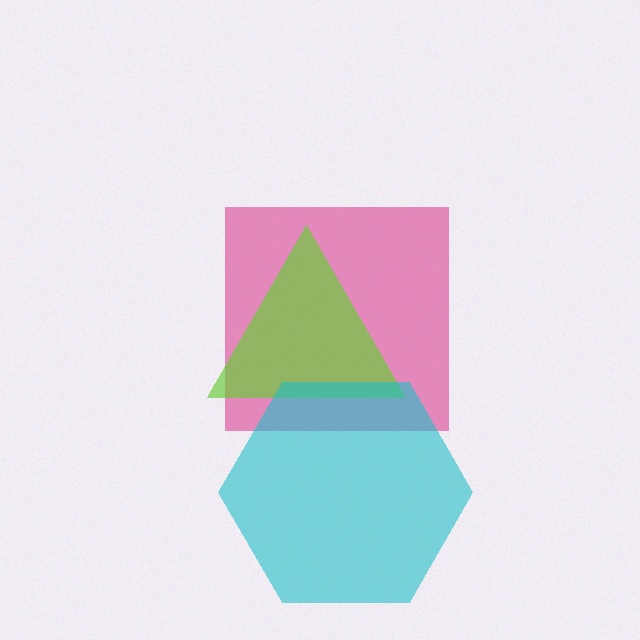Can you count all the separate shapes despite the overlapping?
Yes, there are 3 separate shapes.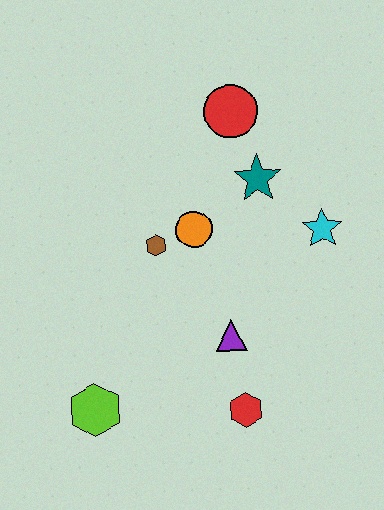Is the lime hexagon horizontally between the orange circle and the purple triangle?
No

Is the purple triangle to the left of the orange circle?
No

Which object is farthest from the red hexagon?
The red circle is farthest from the red hexagon.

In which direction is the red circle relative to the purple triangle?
The red circle is above the purple triangle.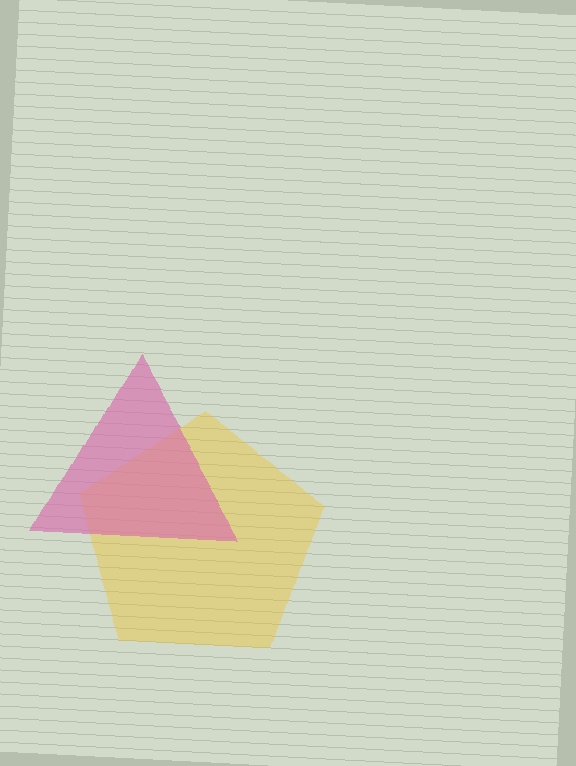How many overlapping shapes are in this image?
There are 2 overlapping shapes in the image.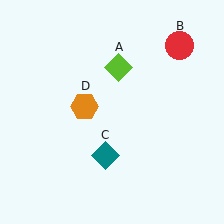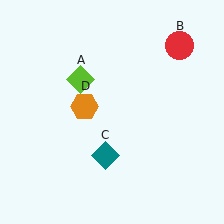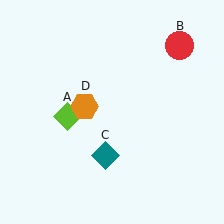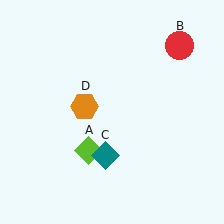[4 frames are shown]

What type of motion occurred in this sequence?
The lime diamond (object A) rotated counterclockwise around the center of the scene.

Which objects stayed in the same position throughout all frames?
Red circle (object B) and teal diamond (object C) and orange hexagon (object D) remained stationary.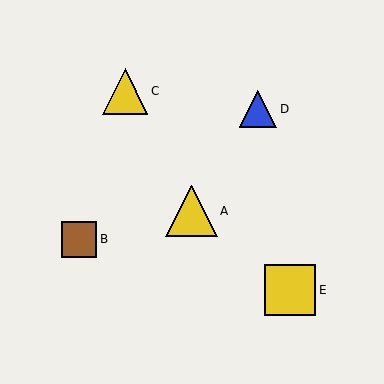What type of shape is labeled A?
Shape A is a yellow triangle.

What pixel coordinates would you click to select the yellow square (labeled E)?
Click at (290, 290) to select the yellow square E.